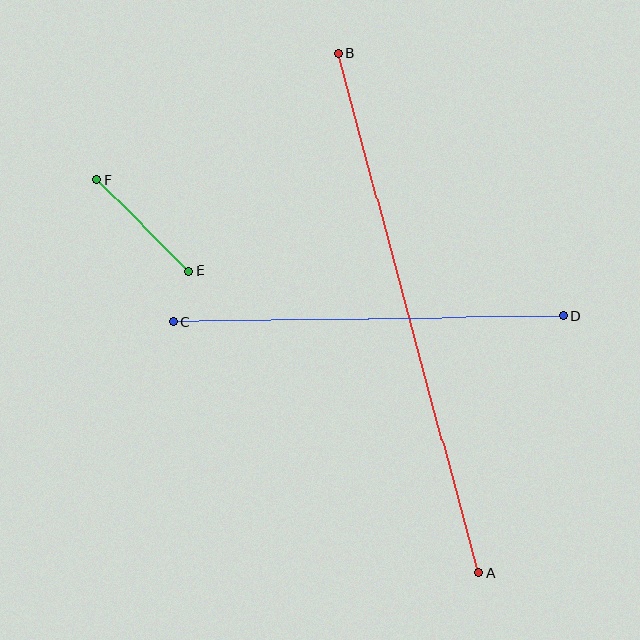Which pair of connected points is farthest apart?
Points A and B are farthest apart.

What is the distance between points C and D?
The distance is approximately 390 pixels.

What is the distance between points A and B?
The distance is approximately 538 pixels.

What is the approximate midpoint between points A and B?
The midpoint is at approximately (408, 313) pixels.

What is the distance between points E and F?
The distance is approximately 129 pixels.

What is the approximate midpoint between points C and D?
The midpoint is at approximately (368, 319) pixels.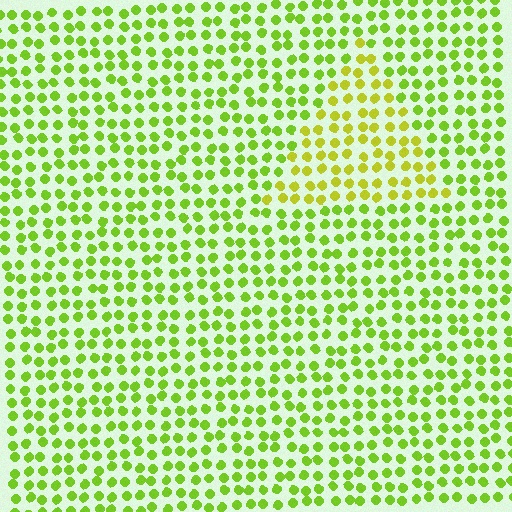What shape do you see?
I see a triangle.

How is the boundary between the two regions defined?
The boundary is defined purely by a slight shift in hue (about 25 degrees). Spacing, size, and orientation are identical on both sides.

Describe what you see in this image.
The image is filled with small lime elements in a uniform arrangement. A triangle-shaped region is visible where the elements are tinted to a slightly different hue, forming a subtle color boundary.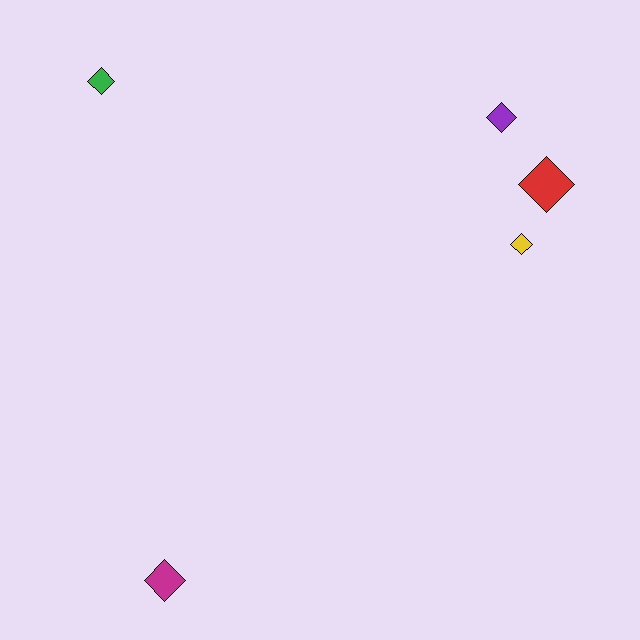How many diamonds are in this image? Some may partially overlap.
There are 5 diamonds.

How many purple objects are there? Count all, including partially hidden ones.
There is 1 purple object.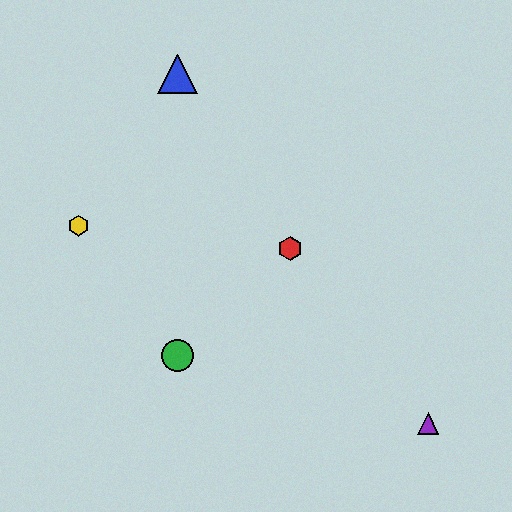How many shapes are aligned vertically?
2 shapes (the blue triangle, the green circle) are aligned vertically.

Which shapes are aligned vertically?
The blue triangle, the green circle are aligned vertically.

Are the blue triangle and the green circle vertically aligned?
Yes, both are at x≈178.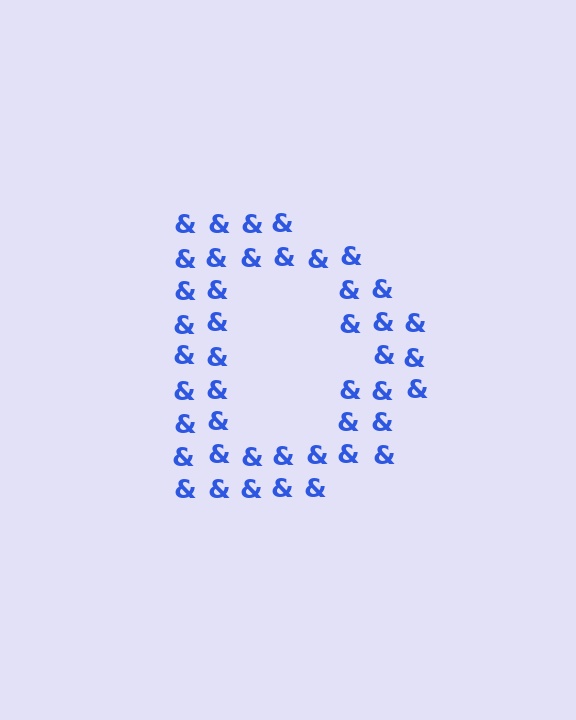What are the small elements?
The small elements are ampersands.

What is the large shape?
The large shape is the letter D.